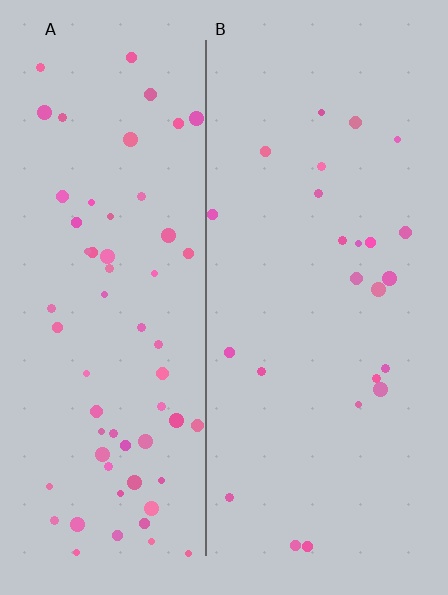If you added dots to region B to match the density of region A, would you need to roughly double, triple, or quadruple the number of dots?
Approximately triple.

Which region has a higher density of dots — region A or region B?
A (the left).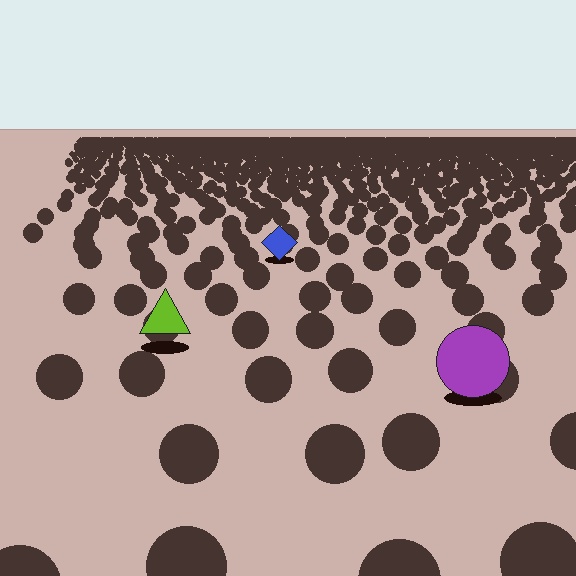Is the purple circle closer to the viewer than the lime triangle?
Yes. The purple circle is closer — you can tell from the texture gradient: the ground texture is coarser near it.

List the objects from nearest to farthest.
From nearest to farthest: the purple circle, the lime triangle, the blue diamond.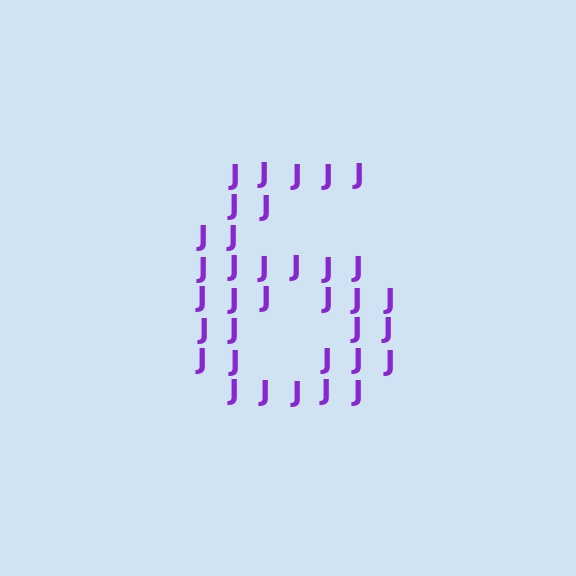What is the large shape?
The large shape is the digit 6.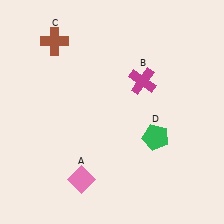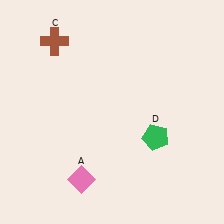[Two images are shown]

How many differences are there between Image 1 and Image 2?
There is 1 difference between the two images.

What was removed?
The magenta cross (B) was removed in Image 2.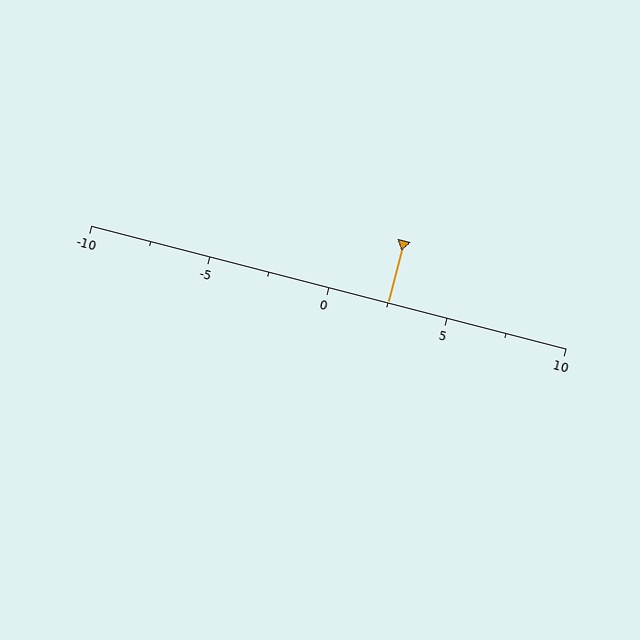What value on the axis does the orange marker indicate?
The marker indicates approximately 2.5.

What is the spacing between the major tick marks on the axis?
The major ticks are spaced 5 apart.